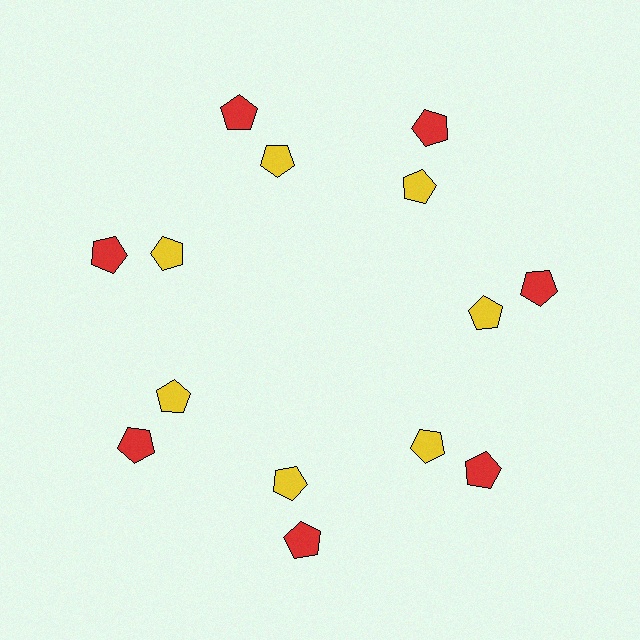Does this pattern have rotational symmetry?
Yes, this pattern has 7-fold rotational symmetry. It looks the same after rotating 51 degrees around the center.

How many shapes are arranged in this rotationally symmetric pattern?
There are 14 shapes, arranged in 7 groups of 2.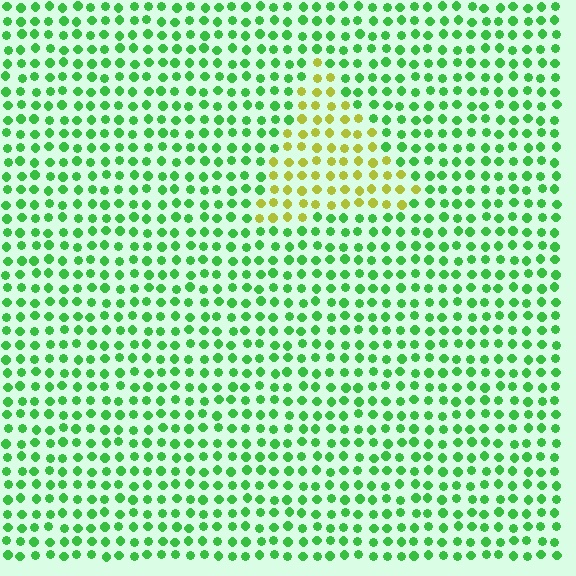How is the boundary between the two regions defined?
The boundary is defined purely by a slight shift in hue (about 57 degrees). Spacing, size, and orientation are identical on both sides.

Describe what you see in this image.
The image is filled with small green elements in a uniform arrangement. A triangle-shaped region is visible where the elements are tinted to a slightly different hue, forming a subtle color boundary.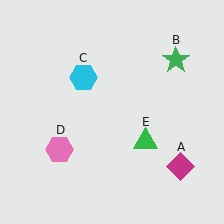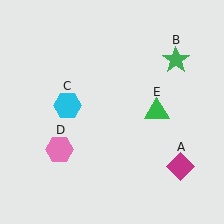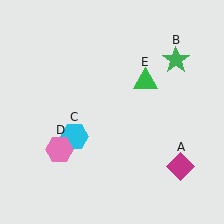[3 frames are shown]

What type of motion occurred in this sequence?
The cyan hexagon (object C), green triangle (object E) rotated counterclockwise around the center of the scene.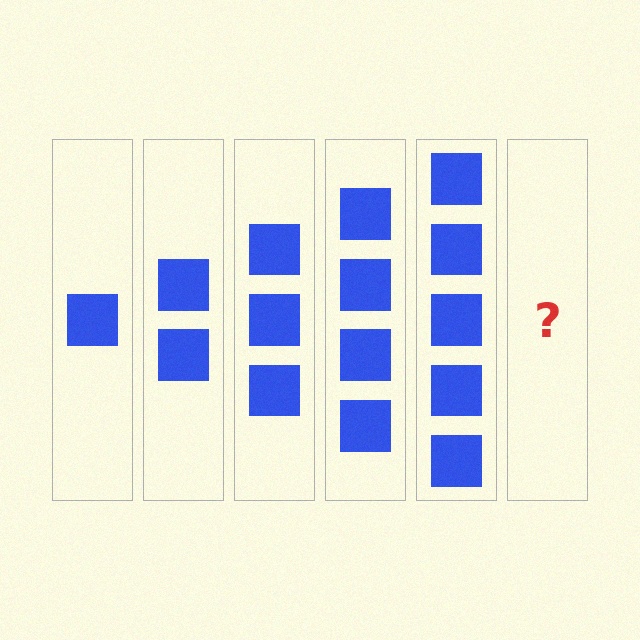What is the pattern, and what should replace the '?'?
The pattern is that each step adds one more square. The '?' should be 6 squares.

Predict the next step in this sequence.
The next step is 6 squares.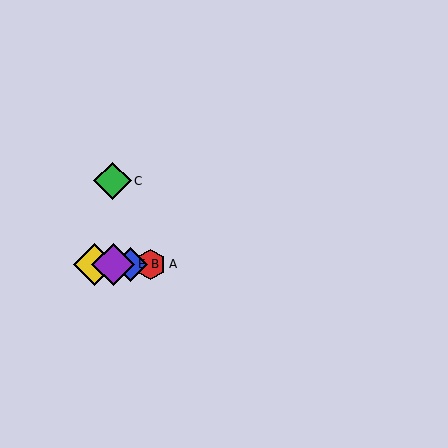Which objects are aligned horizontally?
Objects A, B, D, E are aligned horizontally.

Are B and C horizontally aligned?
No, B is at y≈264 and C is at y≈181.